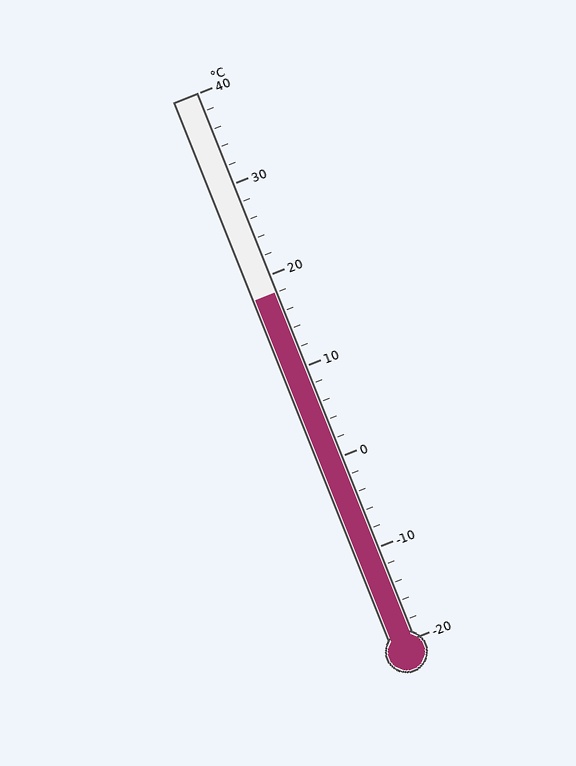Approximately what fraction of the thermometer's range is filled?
The thermometer is filled to approximately 65% of its range.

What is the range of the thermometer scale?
The thermometer scale ranges from -20°C to 40°C.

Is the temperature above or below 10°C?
The temperature is above 10°C.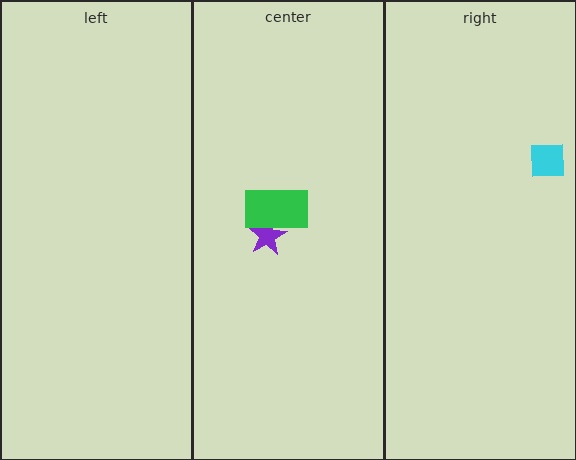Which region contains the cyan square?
The right region.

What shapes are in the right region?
The cyan square.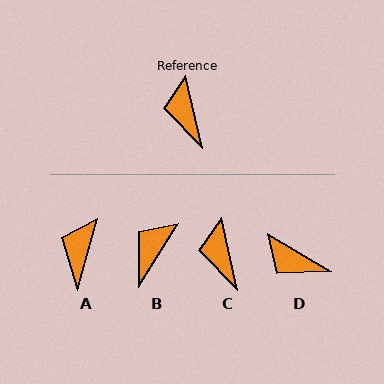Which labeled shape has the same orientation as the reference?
C.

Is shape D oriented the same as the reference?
No, it is off by about 47 degrees.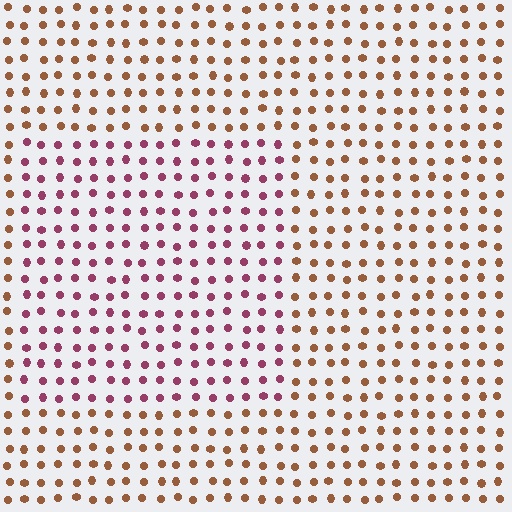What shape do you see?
I see a rectangle.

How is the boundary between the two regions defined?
The boundary is defined purely by a slight shift in hue (about 51 degrees). Spacing, size, and orientation are identical on both sides.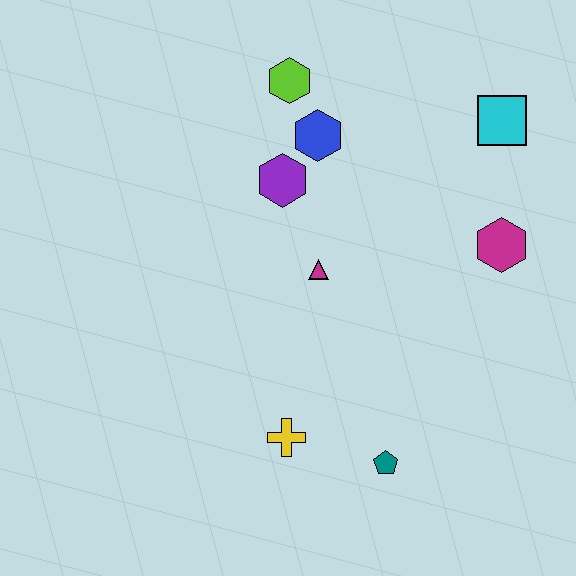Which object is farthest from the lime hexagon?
The teal pentagon is farthest from the lime hexagon.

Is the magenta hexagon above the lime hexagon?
No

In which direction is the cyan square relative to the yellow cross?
The cyan square is above the yellow cross.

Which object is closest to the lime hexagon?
The blue hexagon is closest to the lime hexagon.